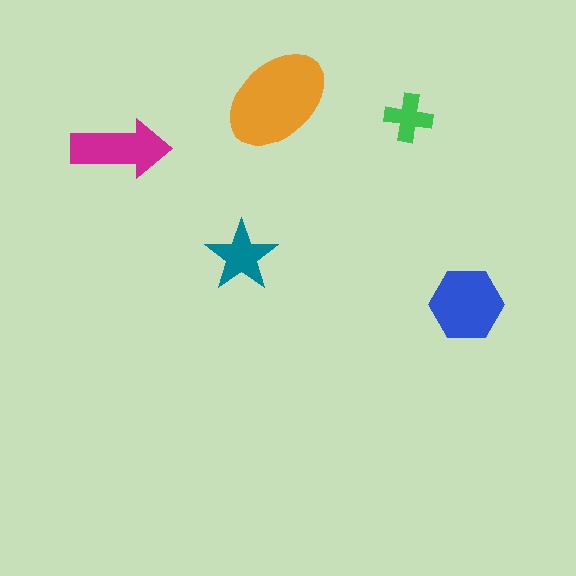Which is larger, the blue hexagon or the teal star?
The blue hexagon.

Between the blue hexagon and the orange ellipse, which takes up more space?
The orange ellipse.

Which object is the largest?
The orange ellipse.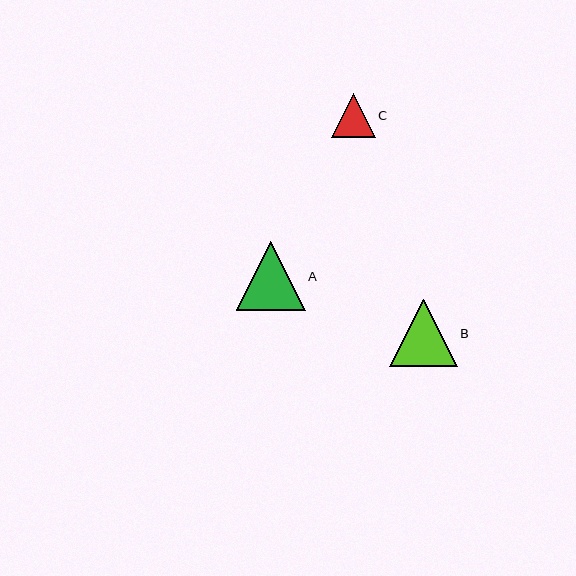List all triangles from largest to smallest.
From largest to smallest: A, B, C.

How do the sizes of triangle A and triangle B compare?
Triangle A and triangle B are approximately the same size.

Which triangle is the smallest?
Triangle C is the smallest with a size of approximately 44 pixels.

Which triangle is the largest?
Triangle A is the largest with a size of approximately 69 pixels.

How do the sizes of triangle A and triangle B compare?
Triangle A and triangle B are approximately the same size.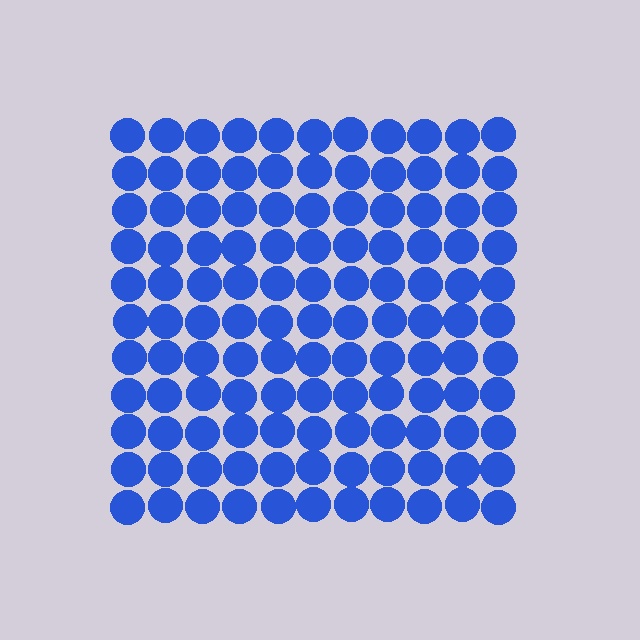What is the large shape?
The large shape is a square.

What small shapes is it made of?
It is made of small circles.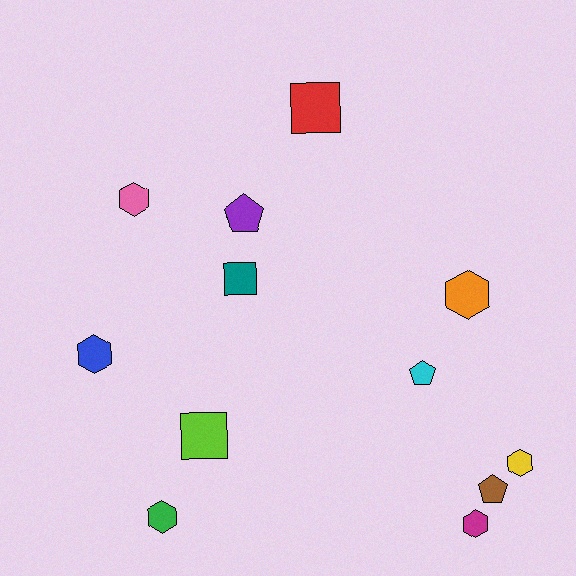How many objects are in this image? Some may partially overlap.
There are 12 objects.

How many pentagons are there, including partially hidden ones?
There are 3 pentagons.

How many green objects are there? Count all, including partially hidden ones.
There is 1 green object.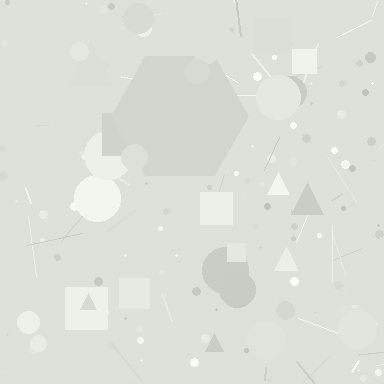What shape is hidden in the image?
A hexagon is hidden in the image.